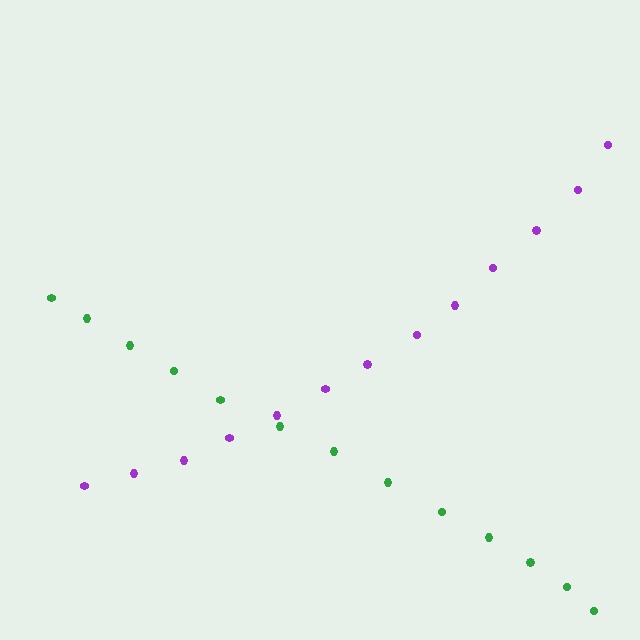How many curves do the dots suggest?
There are 2 distinct paths.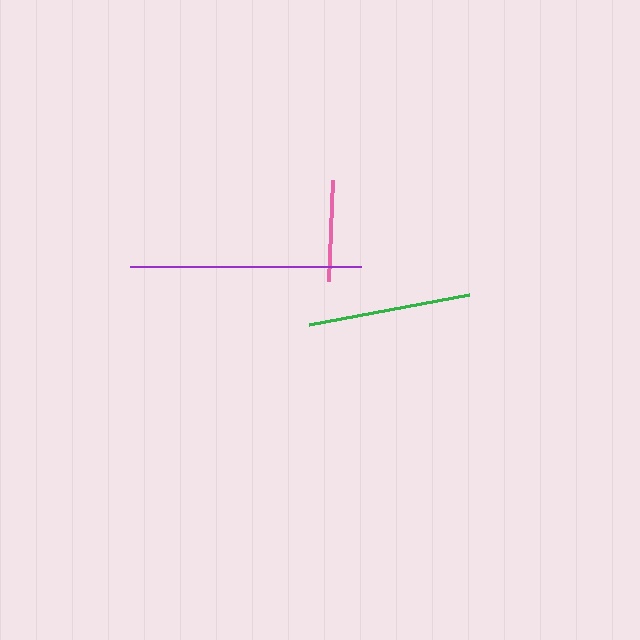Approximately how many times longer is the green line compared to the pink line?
The green line is approximately 1.6 times the length of the pink line.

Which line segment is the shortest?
The pink line is the shortest at approximately 100 pixels.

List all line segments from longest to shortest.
From longest to shortest: purple, green, pink.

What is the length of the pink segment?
The pink segment is approximately 100 pixels long.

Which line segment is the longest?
The purple line is the longest at approximately 230 pixels.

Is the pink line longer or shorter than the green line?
The green line is longer than the pink line.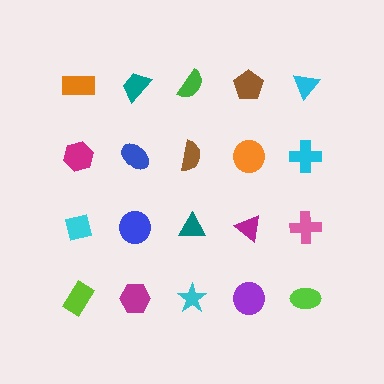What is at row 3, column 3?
A teal triangle.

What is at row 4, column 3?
A cyan star.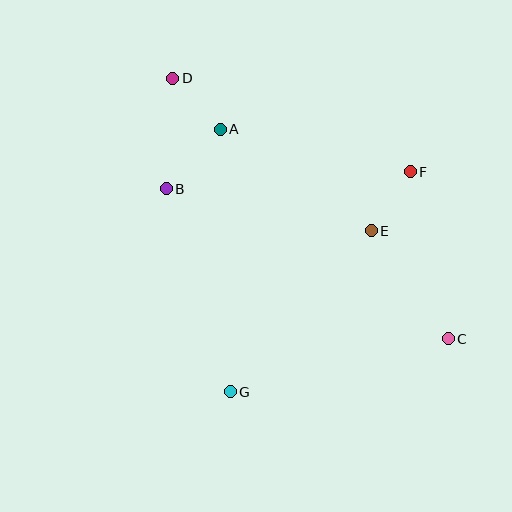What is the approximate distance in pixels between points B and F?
The distance between B and F is approximately 244 pixels.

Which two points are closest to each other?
Points A and D are closest to each other.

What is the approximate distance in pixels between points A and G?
The distance between A and G is approximately 263 pixels.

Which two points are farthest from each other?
Points C and D are farthest from each other.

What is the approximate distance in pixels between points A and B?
The distance between A and B is approximately 80 pixels.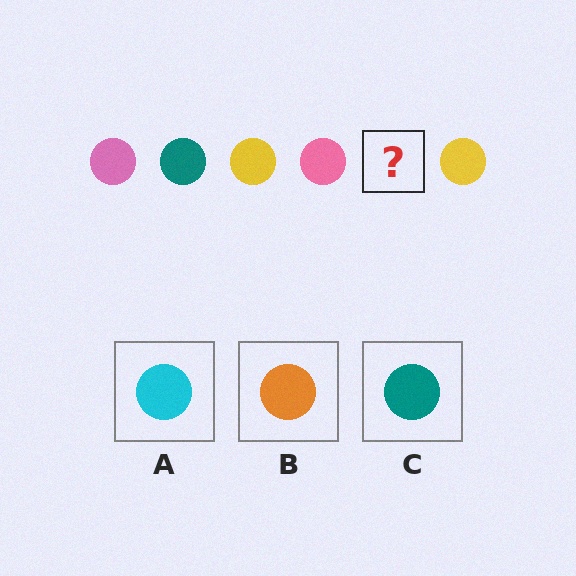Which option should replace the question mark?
Option C.